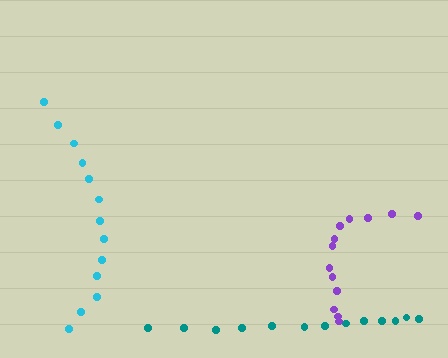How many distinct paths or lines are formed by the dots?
There are 3 distinct paths.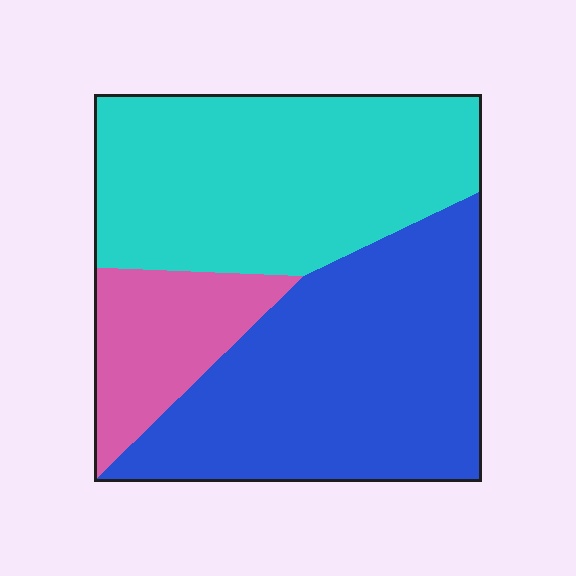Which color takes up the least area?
Pink, at roughly 15%.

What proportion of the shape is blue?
Blue takes up about two fifths (2/5) of the shape.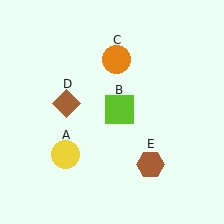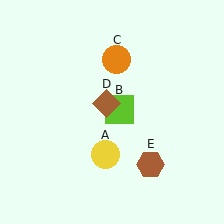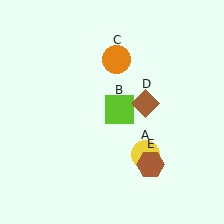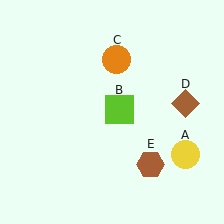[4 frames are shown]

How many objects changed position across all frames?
2 objects changed position: yellow circle (object A), brown diamond (object D).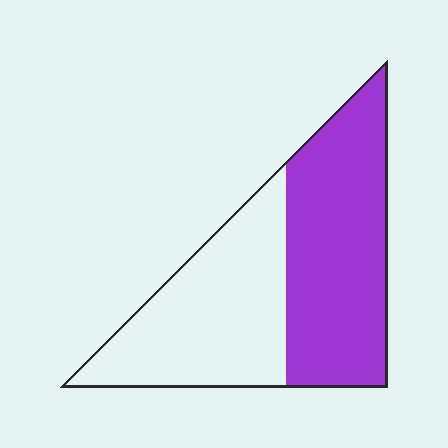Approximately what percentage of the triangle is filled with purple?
Approximately 50%.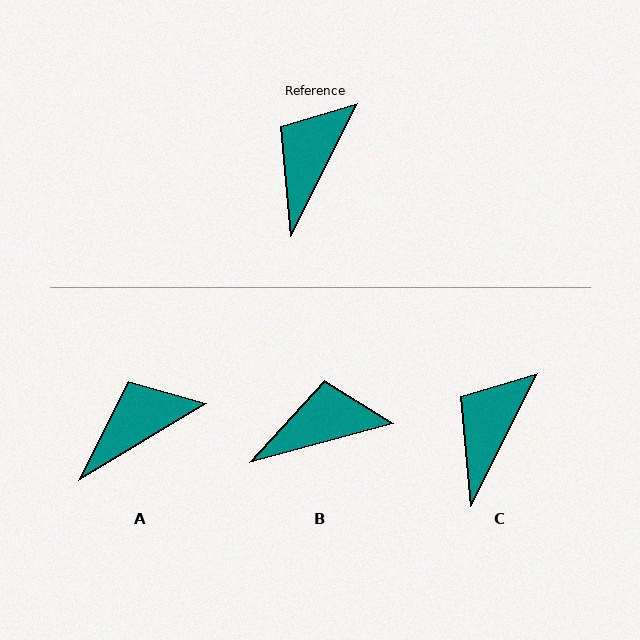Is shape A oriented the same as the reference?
No, it is off by about 32 degrees.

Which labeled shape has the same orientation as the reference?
C.